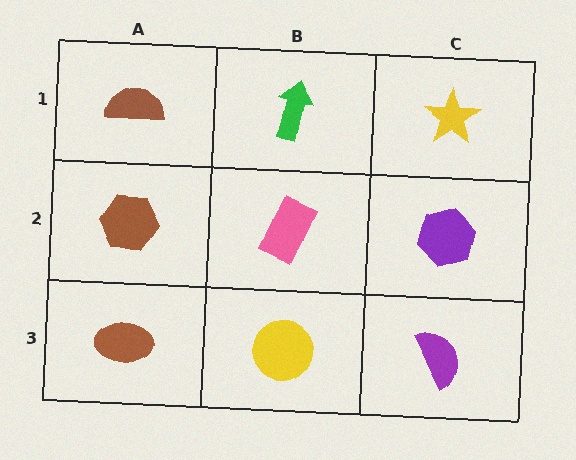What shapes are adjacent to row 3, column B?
A pink rectangle (row 2, column B), a brown ellipse (row 3, column A), a purple semicircle (row 3, column C).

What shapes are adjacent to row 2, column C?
A yellow star (row 1, column C), a purple semicircle (row 3, column C), a pink rectangle (row 2, column B).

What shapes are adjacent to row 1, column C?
A purple hexagon (row 2, column C), a green arrow (row 1, column B).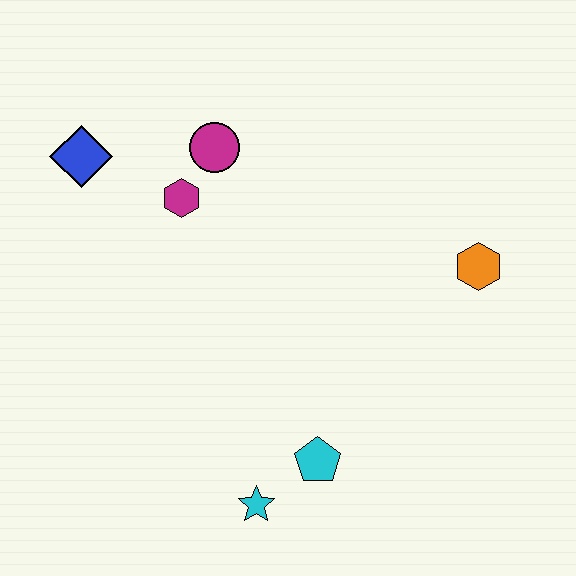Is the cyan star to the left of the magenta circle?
No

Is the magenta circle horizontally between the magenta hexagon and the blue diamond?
No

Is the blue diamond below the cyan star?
No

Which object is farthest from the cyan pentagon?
The blue diamond is farthest from the cyan pentagon.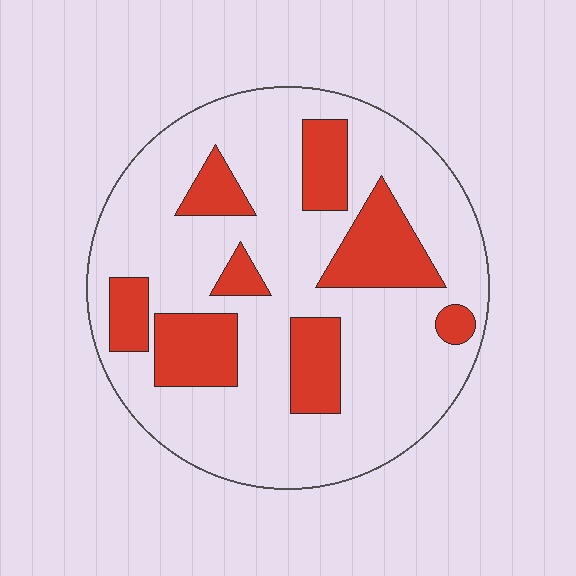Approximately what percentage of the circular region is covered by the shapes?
Approximately 25%.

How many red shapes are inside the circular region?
8.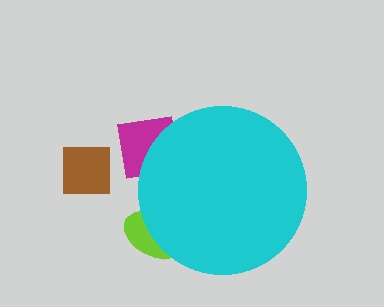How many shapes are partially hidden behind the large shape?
2 shapes are partially hidden.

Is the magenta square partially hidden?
Yes, the magenta square is partially hidden behind the cyan circle.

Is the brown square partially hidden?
No, the brown square is fully visible.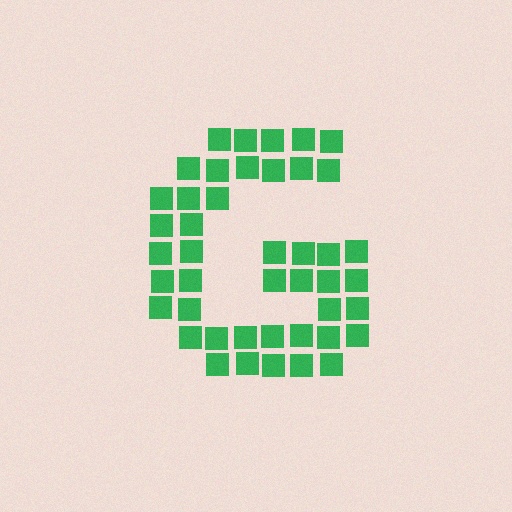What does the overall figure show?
The overall figure shows the letter G.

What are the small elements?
The small elements are squares.